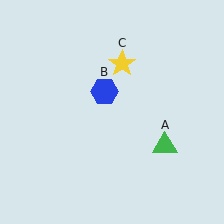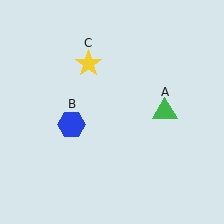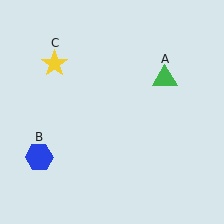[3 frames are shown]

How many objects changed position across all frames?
3 objects changed position: green triangle (object A), blue hexagon (object B), yellow star (object C).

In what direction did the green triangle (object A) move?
The green triangle (object A) moved up.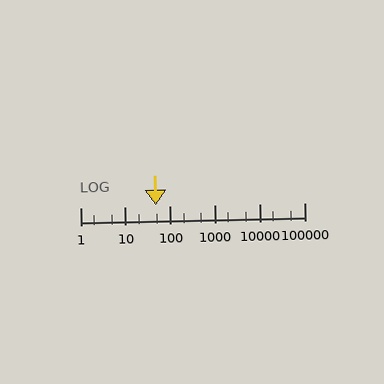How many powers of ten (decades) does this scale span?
The scale spans 5 decades, from 1 to 100000.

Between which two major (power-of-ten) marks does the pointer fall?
The pointer is between 10 and 100.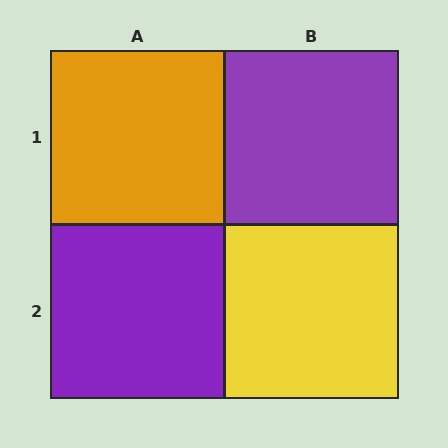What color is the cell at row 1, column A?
Orange.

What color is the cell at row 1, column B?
Purple.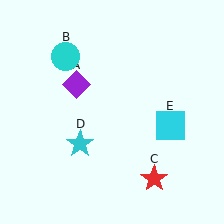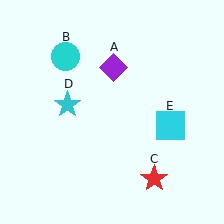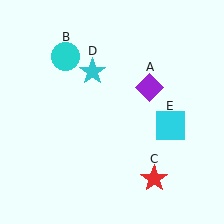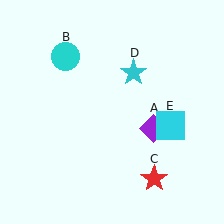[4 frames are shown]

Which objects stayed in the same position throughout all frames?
Cyan circle (object B) and red star (object C) and cyan square (object E) remained stationary.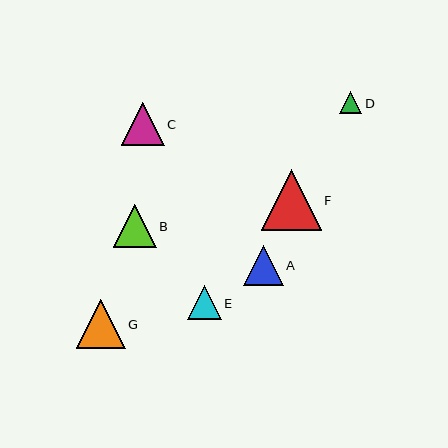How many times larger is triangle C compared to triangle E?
Triangle C is approximately 1.3 times the size of triangle E.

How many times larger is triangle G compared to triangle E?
Triangle G is approximately 1.4 times the size of triangle E.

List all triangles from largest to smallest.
From largest to smallest: F, G, B, C, A, E, D.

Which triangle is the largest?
Triangle F is the largest with a size of approximately 60 pixels.